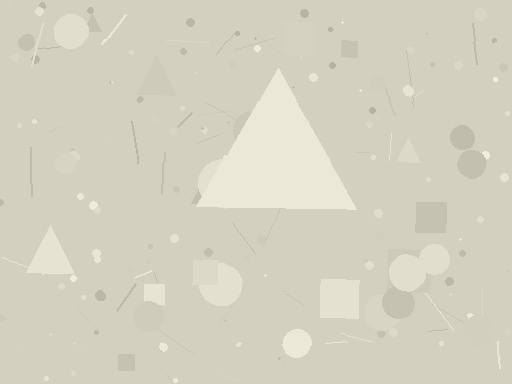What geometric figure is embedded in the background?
A triangle is embedded in the background.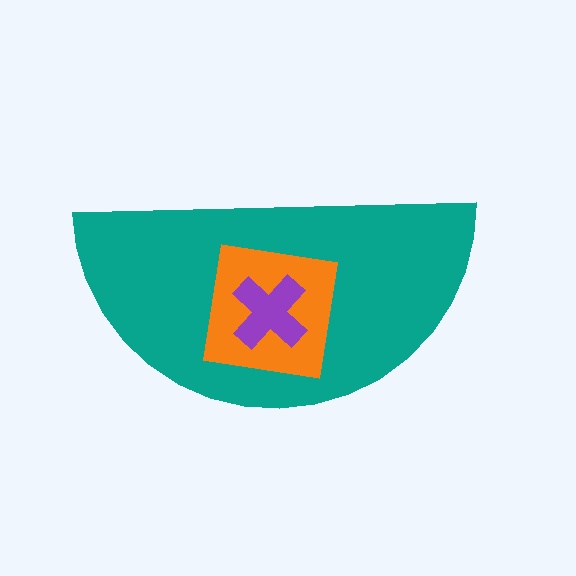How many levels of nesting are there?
3.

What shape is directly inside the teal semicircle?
The orange square.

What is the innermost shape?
The purple cross.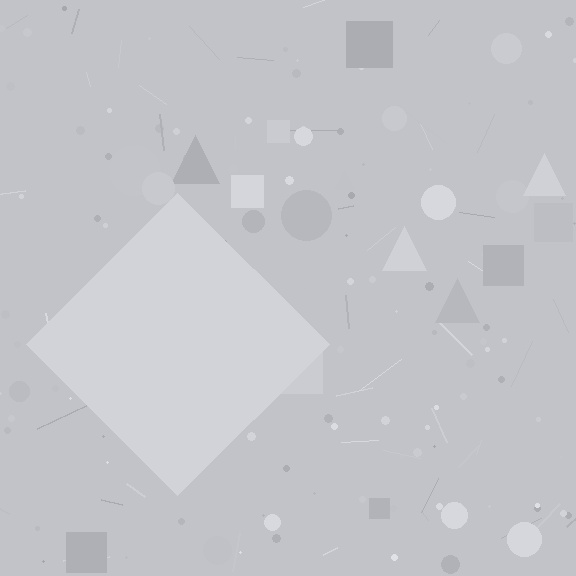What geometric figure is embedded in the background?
A diamond is embedded in the background.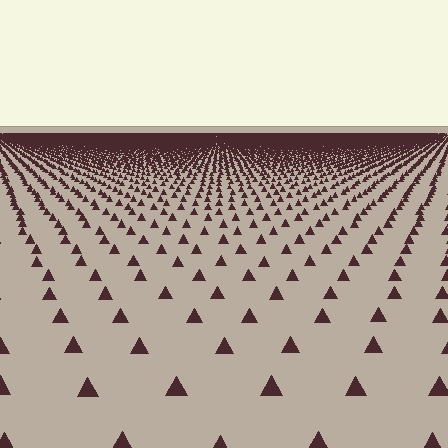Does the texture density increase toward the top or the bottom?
Density increases toward the top.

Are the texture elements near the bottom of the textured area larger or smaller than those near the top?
Larger. Near the bottom, elements are closer to the viewer and appear at a bigger on-screen size.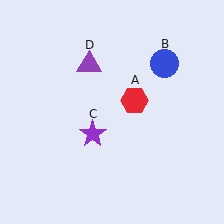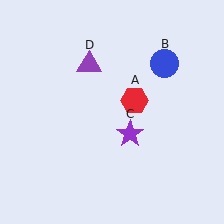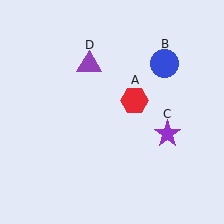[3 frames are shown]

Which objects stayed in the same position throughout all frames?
Red hexagon (object A) and blue circle (object B) and purple triangle (object D) remained stationary.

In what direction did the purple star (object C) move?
The purple star (object C) moved right.